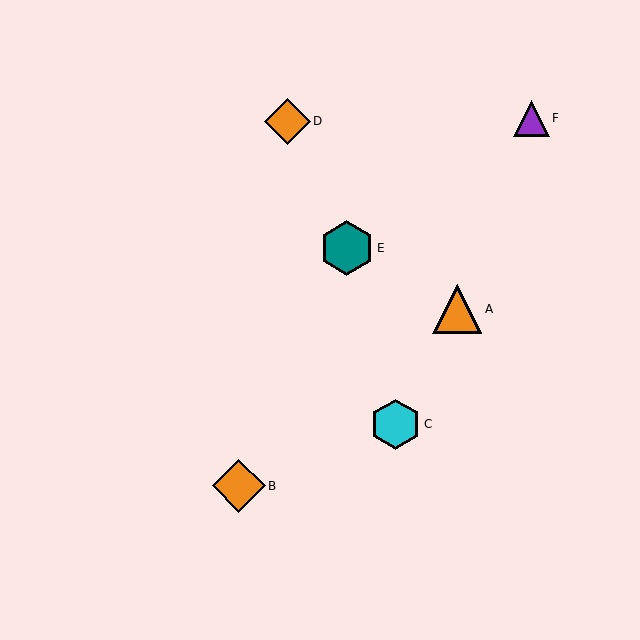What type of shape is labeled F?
Shape F is a purple triangle.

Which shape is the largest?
The teal hexagon (labeled E) is the largest.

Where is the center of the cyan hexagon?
The center of the cyan hexagon is at (396, 424).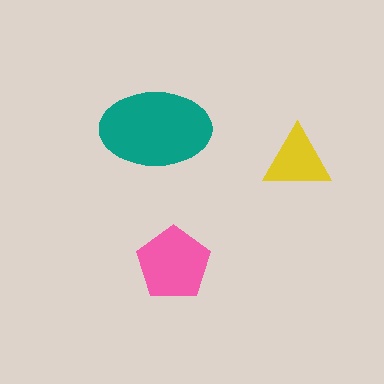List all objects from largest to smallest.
The teal ellipse, the pink pentagon, the yellow triangle.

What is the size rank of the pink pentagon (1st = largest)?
2nd.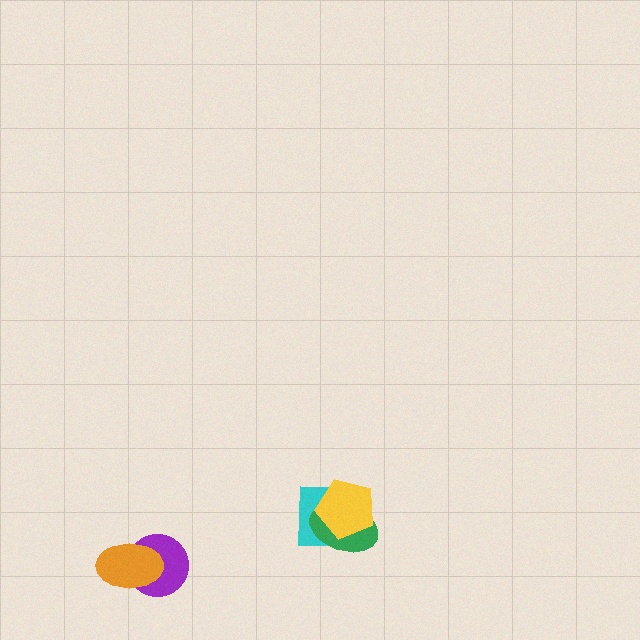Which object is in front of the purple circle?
The orange ellipse is in front of the purple circle.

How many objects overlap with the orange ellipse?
1 object overlaps with the orange ellipse.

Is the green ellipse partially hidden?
Yes, it is partially covered by another shape.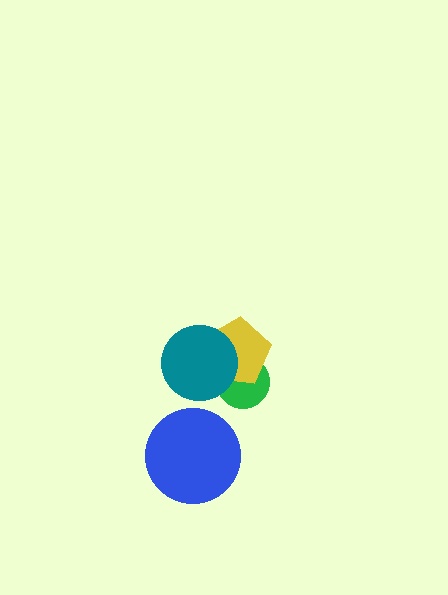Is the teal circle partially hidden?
No, no other shape covers it.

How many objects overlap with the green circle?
2 objects overlap with the green circle.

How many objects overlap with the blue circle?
0 objects overlap with the blue circle.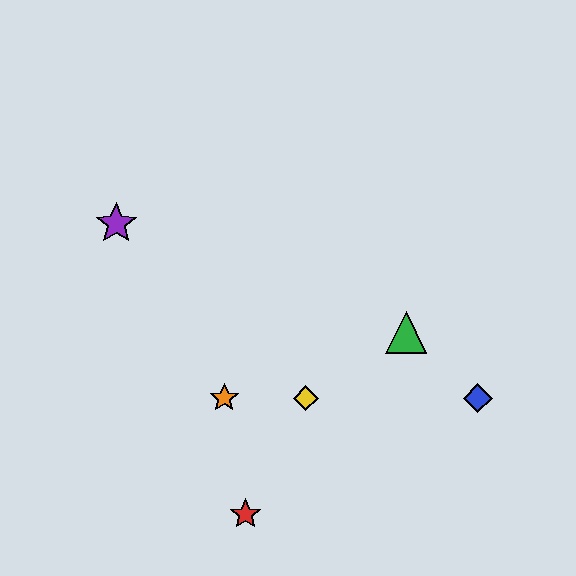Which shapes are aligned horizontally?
The blue diamond, the yellow diamond, the orange star are aligned horizontally.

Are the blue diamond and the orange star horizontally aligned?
Yes, both are at y≈398.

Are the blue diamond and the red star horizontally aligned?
No, the blue diamond is at y≈398 and the red star is at y≈514.